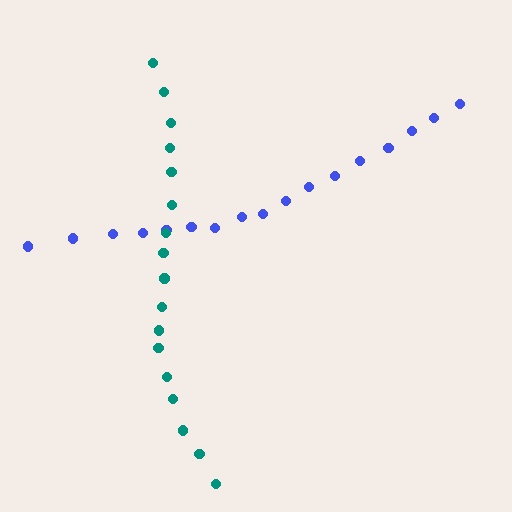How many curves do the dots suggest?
There are 2 distinct paths.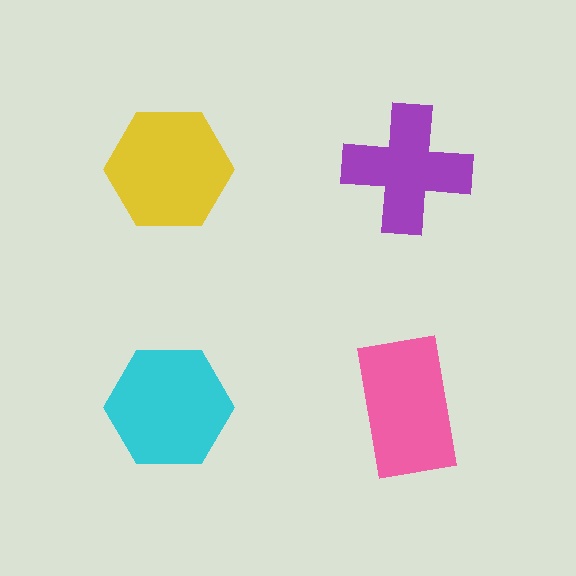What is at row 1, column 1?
A yellow hexagon.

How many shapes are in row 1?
2 shapes.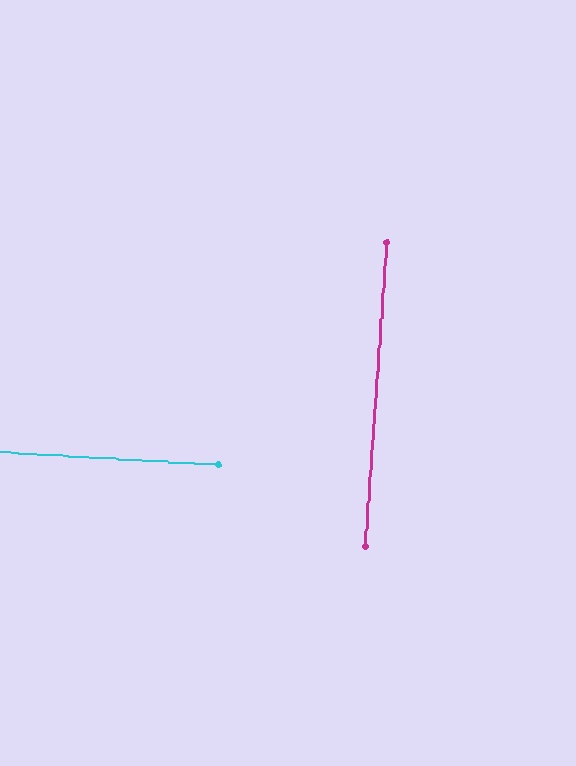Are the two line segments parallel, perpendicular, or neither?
Perpendicular — they meet at approximately 89°.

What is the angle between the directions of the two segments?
Approximately 89 degrees.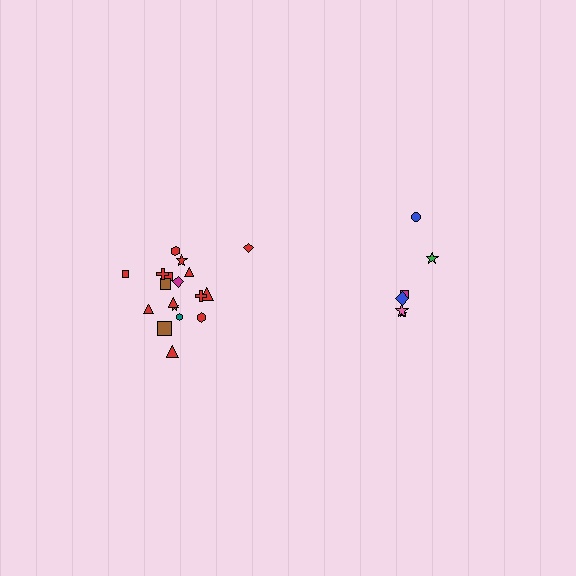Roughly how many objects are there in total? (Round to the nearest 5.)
Roughly 25 objects in total.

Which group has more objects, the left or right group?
The left group.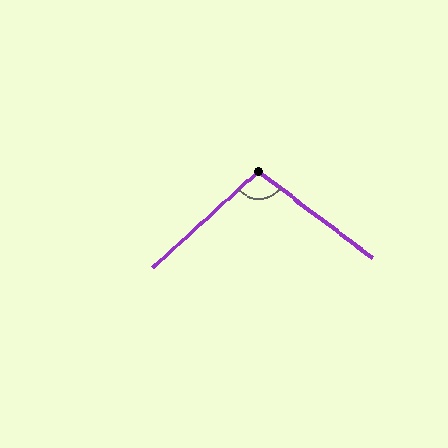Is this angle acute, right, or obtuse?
It is obtuse.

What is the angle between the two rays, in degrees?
Approximately 100 degrees.